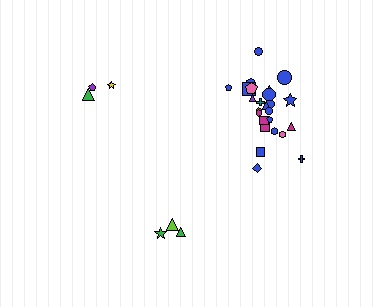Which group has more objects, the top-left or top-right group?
The top-right group.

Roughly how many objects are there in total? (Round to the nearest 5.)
Roughly 30 objects in total.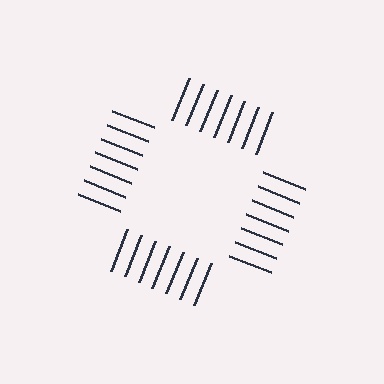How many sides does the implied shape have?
4 sides — the line-ends trace a square.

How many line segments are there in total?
28 — 7 along each of the 4 edges.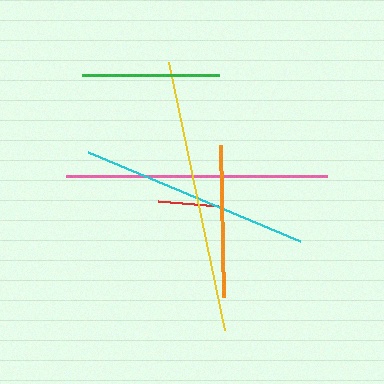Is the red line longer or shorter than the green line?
The green line is longer than the red line.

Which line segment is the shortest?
The red line is the shortest at approximately 60 pixels.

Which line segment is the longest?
The yellow line is the longest at approximately 274 pixels.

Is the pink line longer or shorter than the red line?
The pink line is longer than the red line.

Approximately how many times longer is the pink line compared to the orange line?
The pink line is approximately 1.7 times the length of the orange line.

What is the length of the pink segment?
The pink segment is approximately 261 pixels long.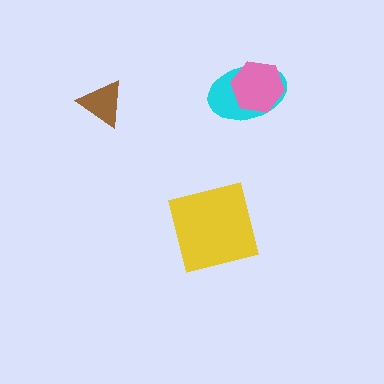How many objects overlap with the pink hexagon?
1 object overlaps with the pink hexagon.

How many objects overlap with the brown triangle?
0 objects overlap with the brown triangle.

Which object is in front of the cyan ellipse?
The pink hexagon is in front of the cyan ellipse.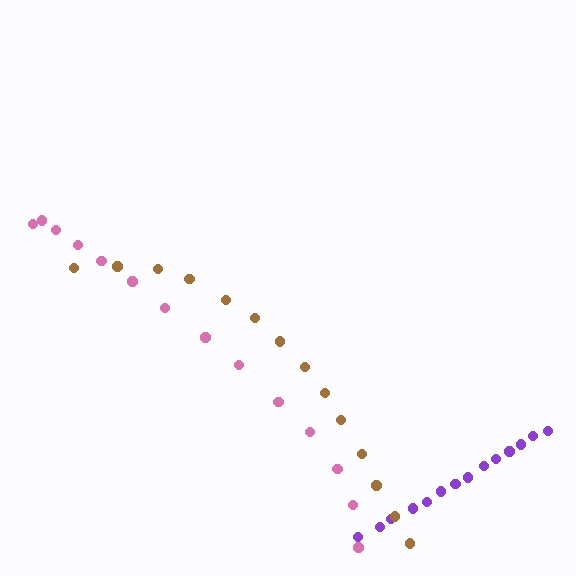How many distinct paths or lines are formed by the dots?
There are 3 distinct paths.